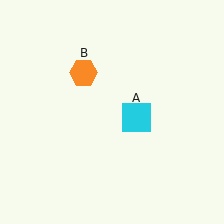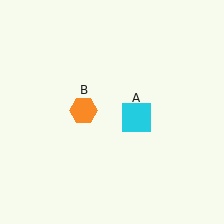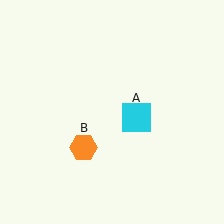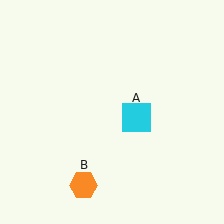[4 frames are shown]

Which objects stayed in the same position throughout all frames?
Cyan square (object A) remained stationary.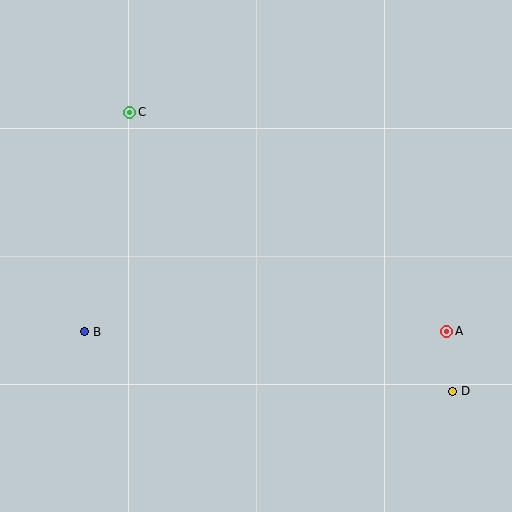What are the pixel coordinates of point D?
Point D is at (453, 391).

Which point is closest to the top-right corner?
Point A is closest to the top-right corner.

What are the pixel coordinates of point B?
Point B is at (85, 332).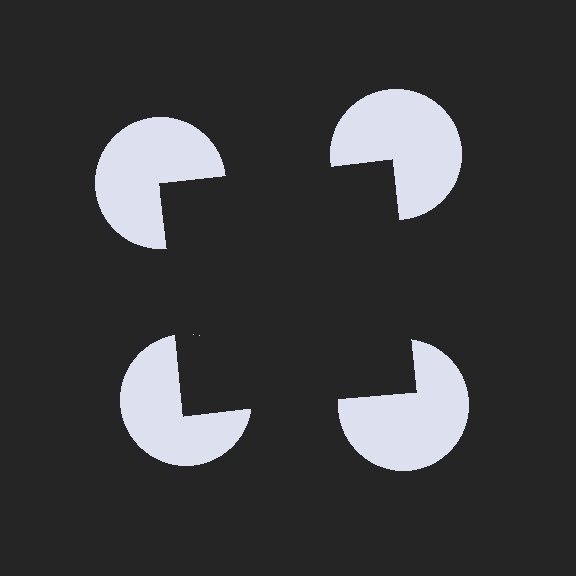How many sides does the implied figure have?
4 sides.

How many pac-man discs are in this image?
There are 4 — one at each vertex of the illusory square.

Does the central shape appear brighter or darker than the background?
It typically appears slightly darker than the background, even though no actual brightness change is drawn.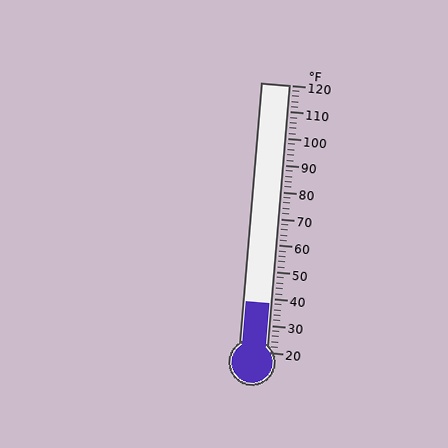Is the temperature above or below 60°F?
The temperature is below 60°F.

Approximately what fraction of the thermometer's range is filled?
The thermometer is filled to approximately 20% of its range.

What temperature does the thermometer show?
The thermometer shows approximately 38°F.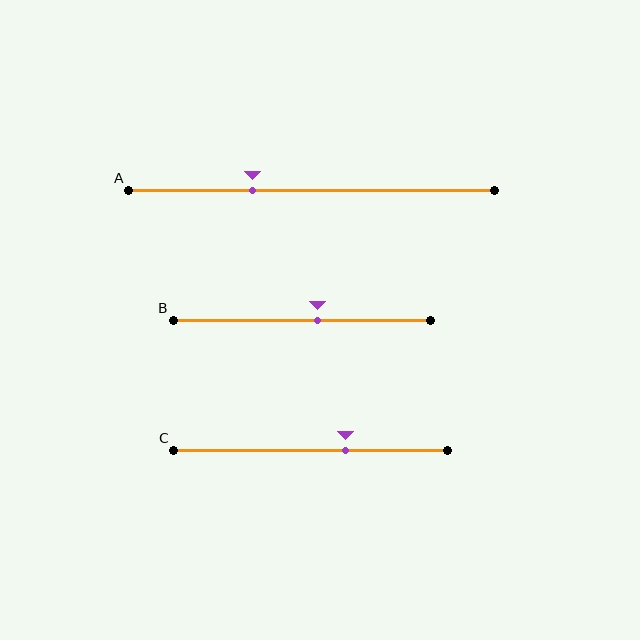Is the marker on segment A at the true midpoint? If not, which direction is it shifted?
No, the marker on segment A is shifted to the left by about 16% of the segment length.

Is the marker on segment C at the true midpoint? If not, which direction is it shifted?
No, the marker on segment C is shifted to the right by about 13% of the segment length.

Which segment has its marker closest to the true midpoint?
Segment B has its marker closest to the true midpoint.